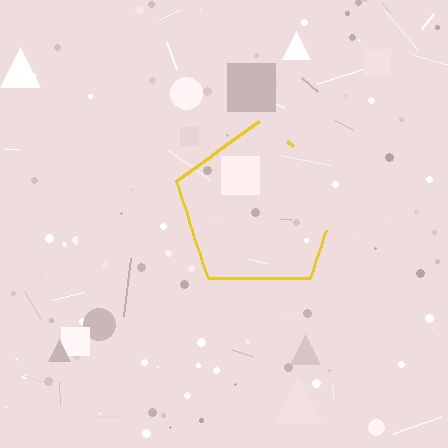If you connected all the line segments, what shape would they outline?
They would outline a pentagon.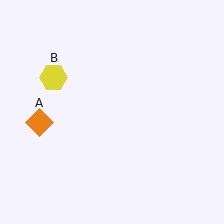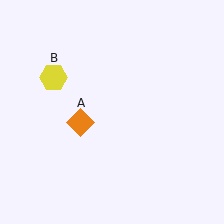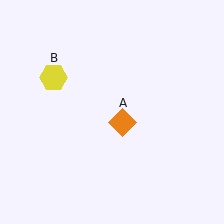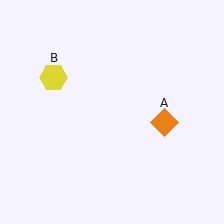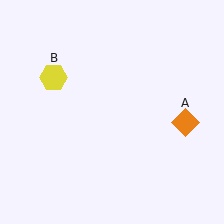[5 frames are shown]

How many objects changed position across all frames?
1 object changed position: orange diamond (object A).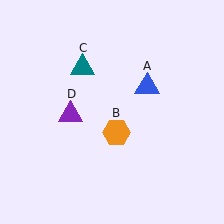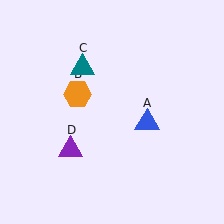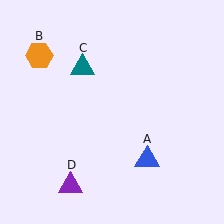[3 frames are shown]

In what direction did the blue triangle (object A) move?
The blue triangle (object A) moved down.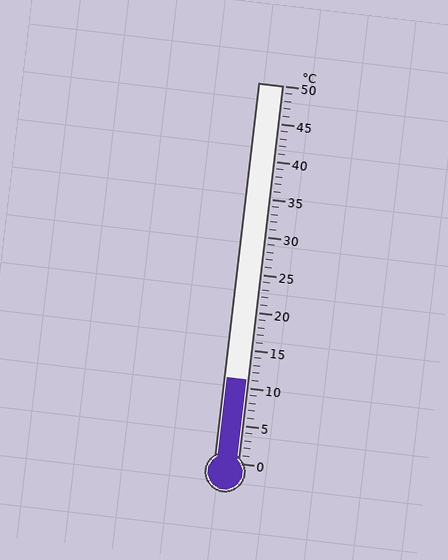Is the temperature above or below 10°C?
The temperature is above 10°C.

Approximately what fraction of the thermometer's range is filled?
The thermometer is filled to approximately 20% of its range.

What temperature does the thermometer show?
The thermometer shows approximately 11°C.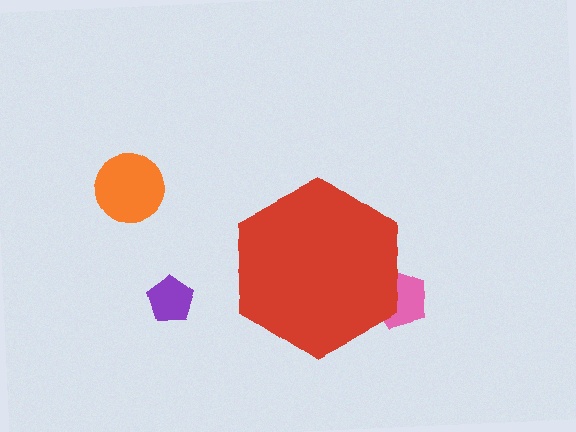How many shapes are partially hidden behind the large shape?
1 shape is partially hidden.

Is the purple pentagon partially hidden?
No, the purple pentagon is fully visible.